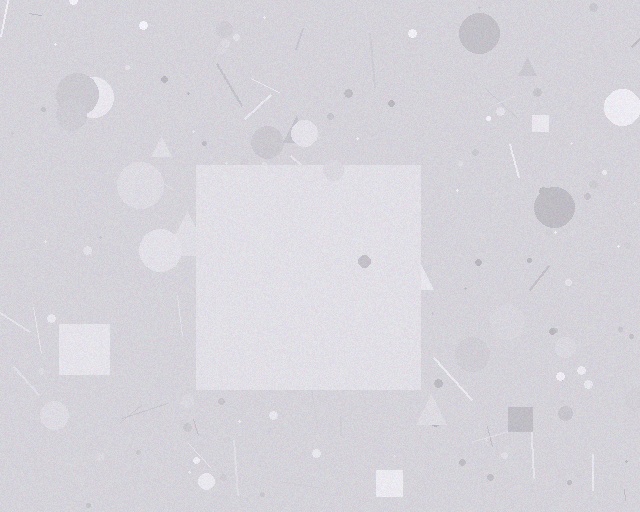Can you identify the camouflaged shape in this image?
The camouflaged shape is a square.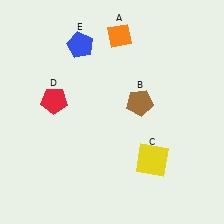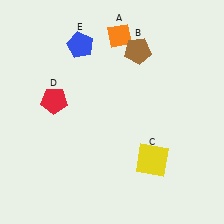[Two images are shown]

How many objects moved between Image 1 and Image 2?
1 object moved between the two images.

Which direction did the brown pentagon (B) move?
The brown pentagon (B) moved up.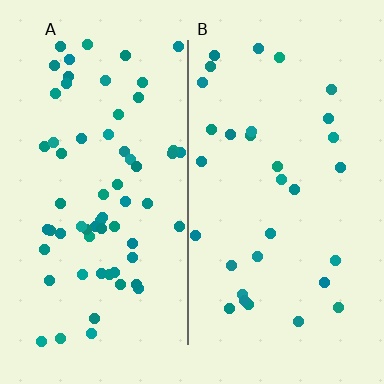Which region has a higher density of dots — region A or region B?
A (the left).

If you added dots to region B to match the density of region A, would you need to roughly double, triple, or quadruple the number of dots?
Approximately double.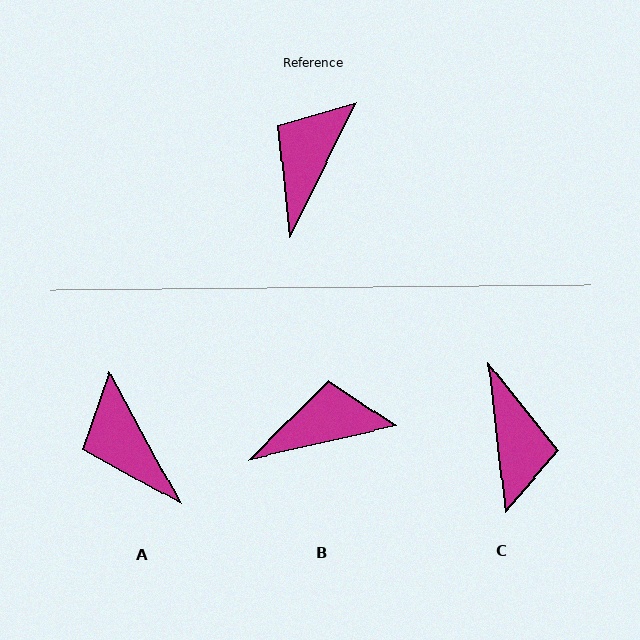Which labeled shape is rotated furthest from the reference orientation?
C, about 147 degrees away.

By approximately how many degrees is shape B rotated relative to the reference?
Approximately 51 degrees clockwise.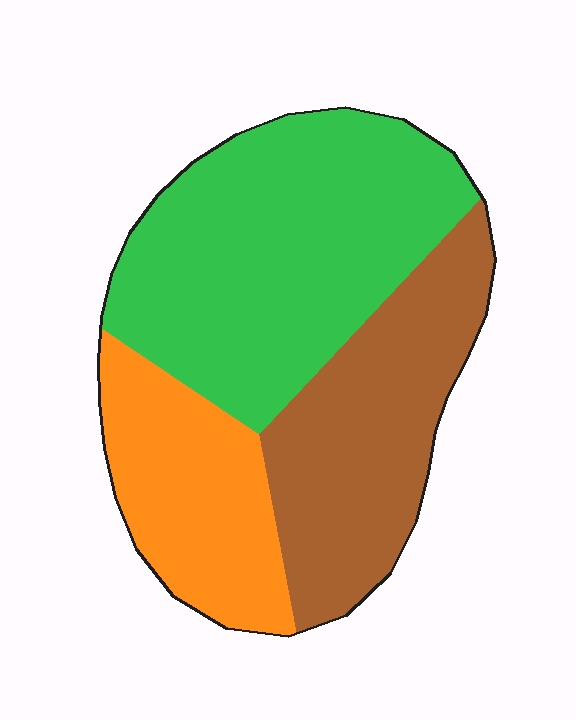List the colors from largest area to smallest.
From largest to smallest: green, brown, orange.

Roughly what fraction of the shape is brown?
Brown takes up about one third (1/3) of the shape.